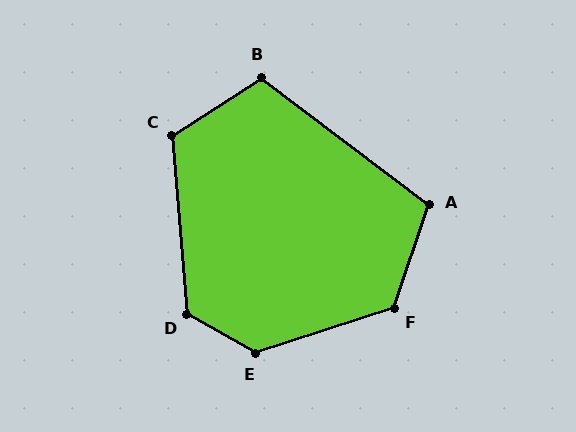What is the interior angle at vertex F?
Approximately 126 degrees (obtuse).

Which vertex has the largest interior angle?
E, at approximately 133 degrees.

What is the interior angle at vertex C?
Approximately 118 degrees (obtuse).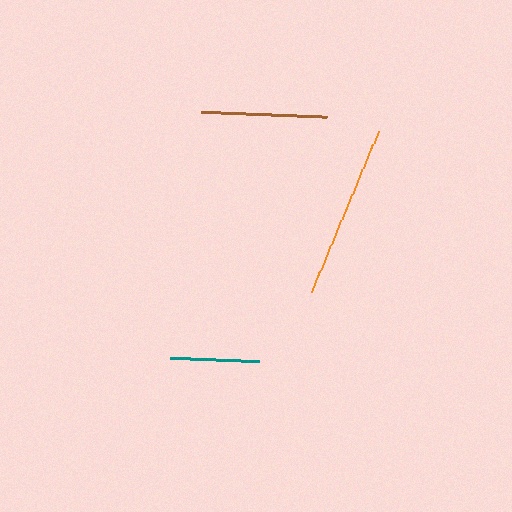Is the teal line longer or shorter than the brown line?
The brown line is longer than the teal line.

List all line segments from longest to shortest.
From longest to shortest: orange, brown, teal.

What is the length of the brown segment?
The brown segment is approximately 126 pixels long.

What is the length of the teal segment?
The teal segment is approximately 89 pixels long.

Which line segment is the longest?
The orange line is the longest at approximately 175 pixels.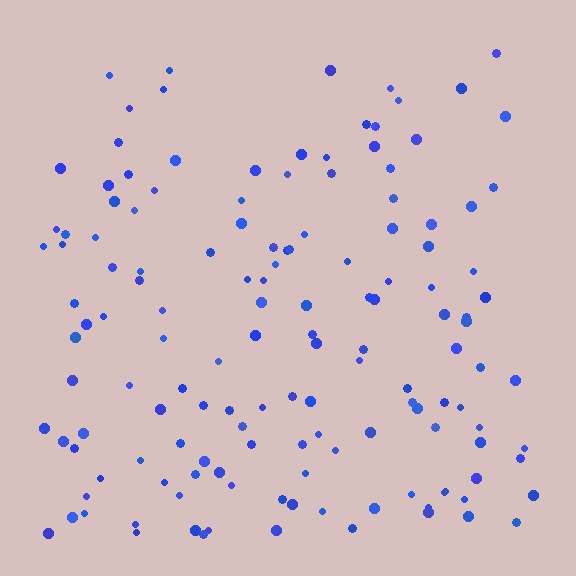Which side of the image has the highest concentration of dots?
The bottom.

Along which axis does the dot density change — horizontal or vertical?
Vertical.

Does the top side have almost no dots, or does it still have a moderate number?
Still a moderate number, just noticeably fewer than the bottom.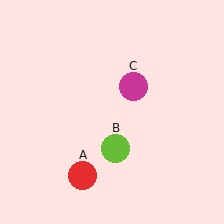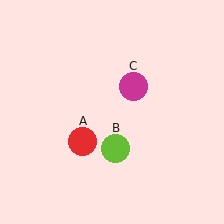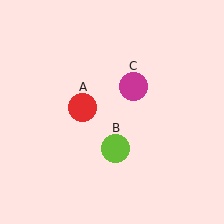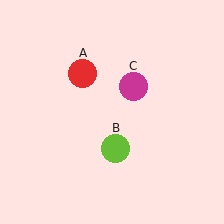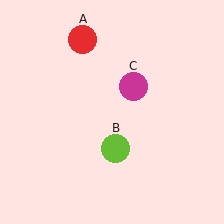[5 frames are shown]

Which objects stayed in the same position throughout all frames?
Lime circle (object B) and magenta circle (object C) remained stationary.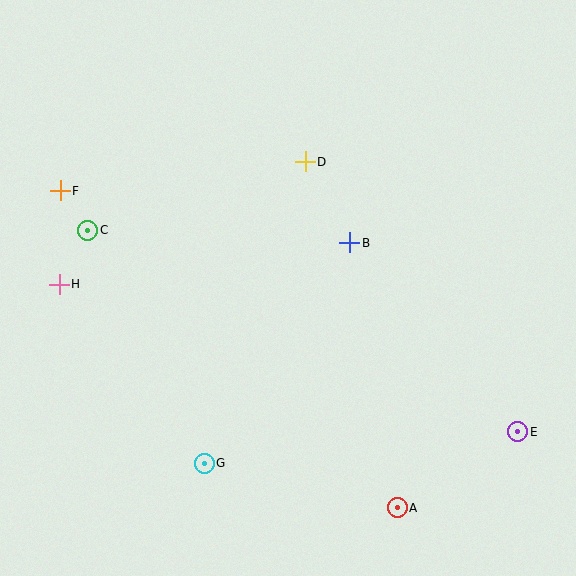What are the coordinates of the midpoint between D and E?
The midpoint between D and E is at (412, 297).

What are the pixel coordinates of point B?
Point B is at (350, 243).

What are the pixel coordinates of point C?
Point C is at (88, 230).